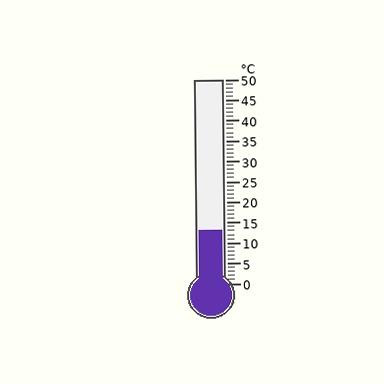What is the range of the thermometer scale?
The thermometer scale ranges from 0°C to 50°C.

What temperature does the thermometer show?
The thermometer shows approximately 13°C.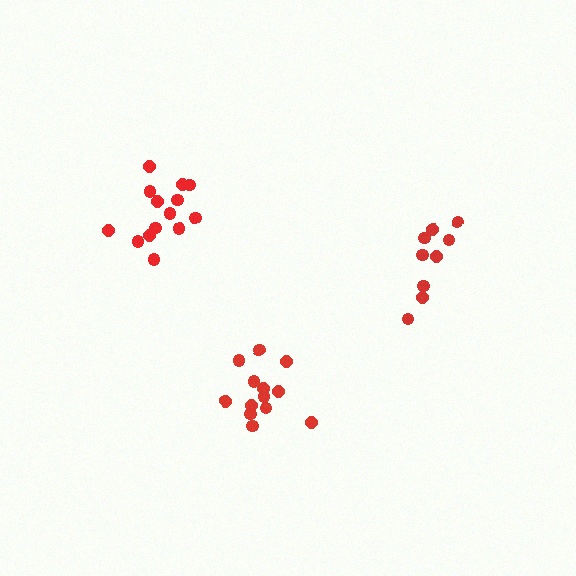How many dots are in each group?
Group 1: 13 dots, Group 2: 9 dots, Group 3: 14 dots (36 total).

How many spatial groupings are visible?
There are 3 spatial groupings.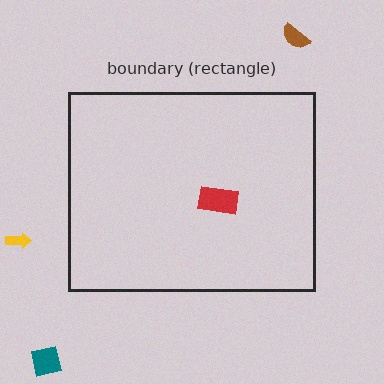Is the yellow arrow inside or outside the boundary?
Outside.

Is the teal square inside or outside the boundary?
Outside.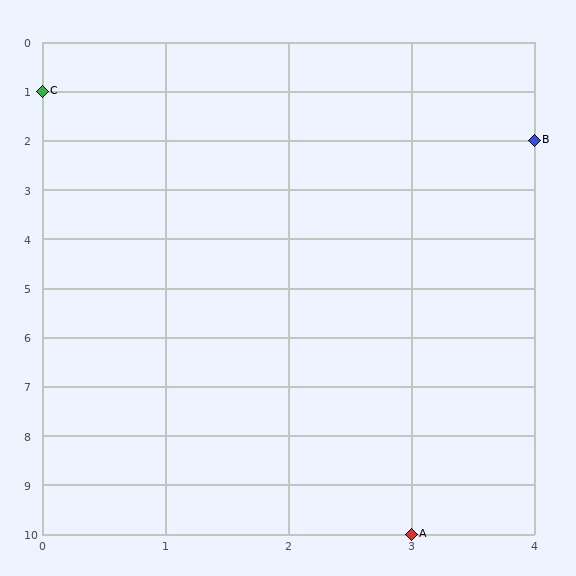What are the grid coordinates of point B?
Point B is at grid coordinates (4, 2).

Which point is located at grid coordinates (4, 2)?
Point B is at (4, 2).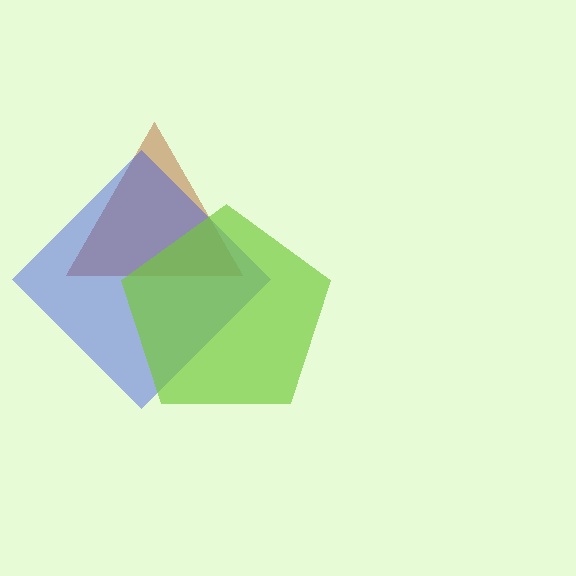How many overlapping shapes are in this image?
There are 3 overlapping shapes in the image.